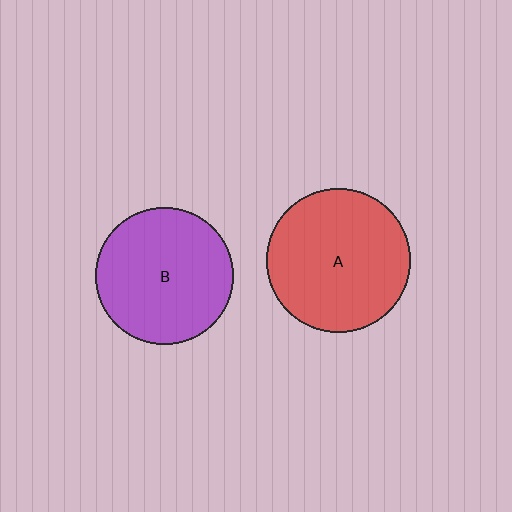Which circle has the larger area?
Circle A (red).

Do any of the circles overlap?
No, none of the circles overlap.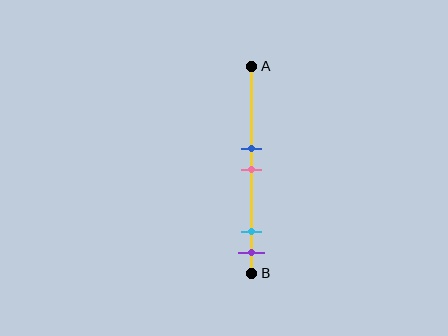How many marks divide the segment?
There are 4 marks dividing the segment.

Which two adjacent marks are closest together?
The blue and pink marks are the closest adjacent pair.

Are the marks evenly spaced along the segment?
No, the marks are not evenly spaced.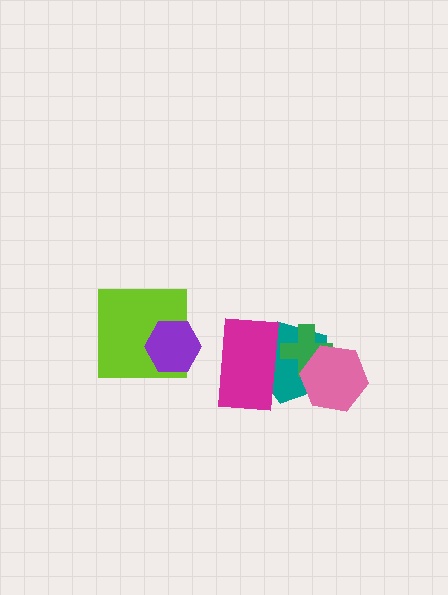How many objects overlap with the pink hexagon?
2 objects overlap with the pink hexagon.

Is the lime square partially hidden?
Yes, it is partially covered by another shape.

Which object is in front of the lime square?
The purple hexagon is in front of the lime square.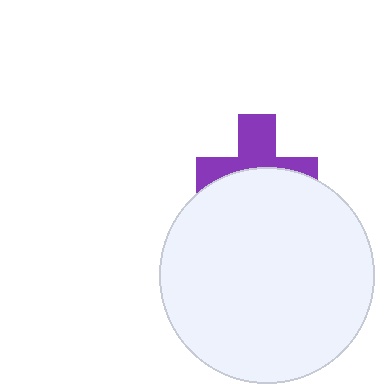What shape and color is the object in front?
The object in front is a white circle.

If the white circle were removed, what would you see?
You would see the complete purple cross.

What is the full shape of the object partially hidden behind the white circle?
The partially hidden object is a purple cross.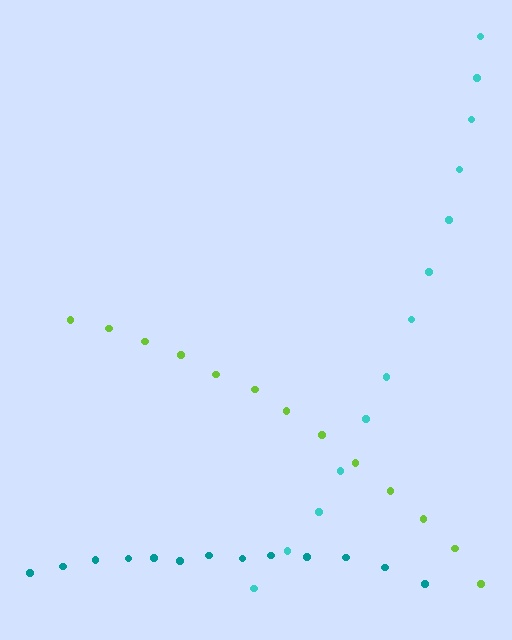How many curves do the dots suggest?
There are 3 distinct paths.